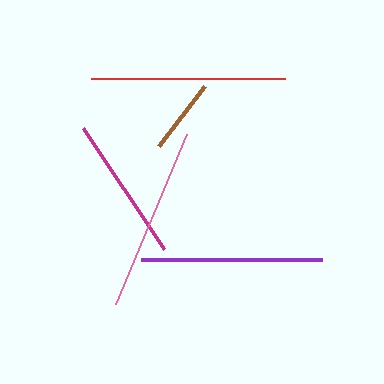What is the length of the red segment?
The red segment is approximately 194 pixels long.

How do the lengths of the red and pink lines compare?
The red and pink lines are approximately the same length.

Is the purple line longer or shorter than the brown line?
The purple line is longer than the brown line.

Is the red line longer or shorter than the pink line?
The red line is longer than the pink line.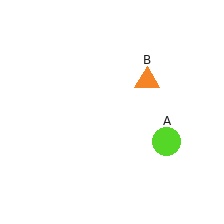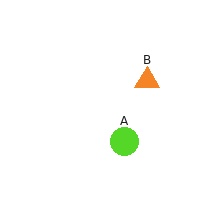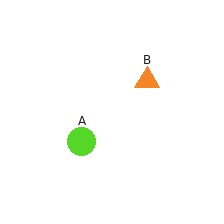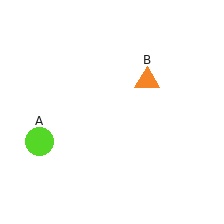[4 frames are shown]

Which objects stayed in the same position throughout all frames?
Orange triangle (object B) remained stationary.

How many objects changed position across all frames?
1 object changed position: lime circle (object A).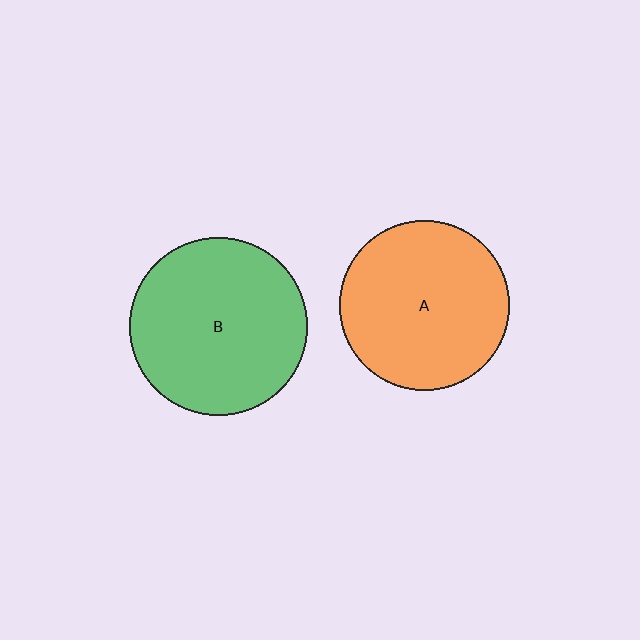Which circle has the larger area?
Circle B (green).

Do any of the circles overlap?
No, none of the circles overlap.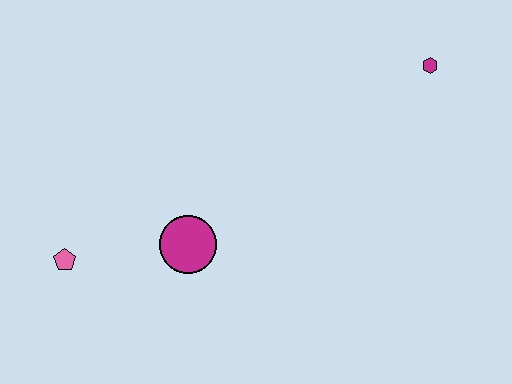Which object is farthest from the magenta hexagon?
The pink pentagon is farthest from the magenta hexagon.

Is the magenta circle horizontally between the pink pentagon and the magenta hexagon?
Yes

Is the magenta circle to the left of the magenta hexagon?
Yes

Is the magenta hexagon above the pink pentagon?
Yes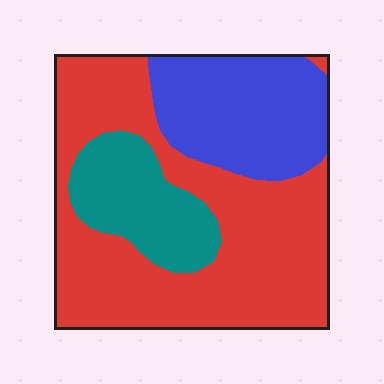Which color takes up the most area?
Red, at roughly 55%.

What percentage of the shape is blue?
Blue takes up about one quarter (1/4) of the shape.